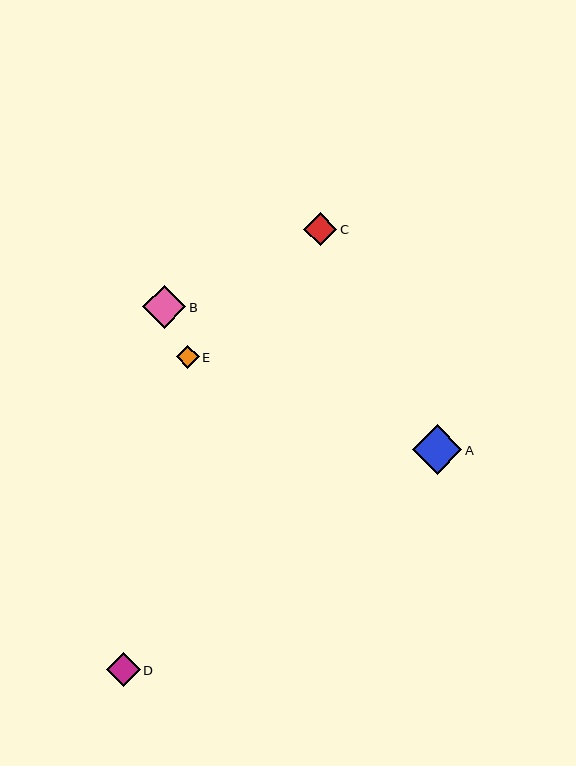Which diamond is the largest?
Diamond A is the largest with a size of approximately 50 pixels.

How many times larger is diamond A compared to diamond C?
Diamond A is approximately 1.5 times the size of diamond C.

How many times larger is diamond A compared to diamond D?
Diamond A is approximately 1.5 times the size of diamond D.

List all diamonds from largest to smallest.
From largest to smallest: A, B, D, C, E.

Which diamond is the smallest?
Diamond E is the smallest with a size of approximately 23 pixels.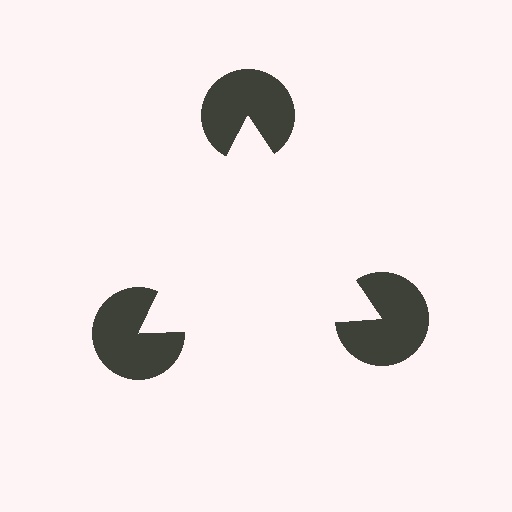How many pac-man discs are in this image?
There are 3 — one at each vertex of the illusory triangle.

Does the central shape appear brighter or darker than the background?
It typically appears slightly brighter than the background, even though no actual brightness change is drawn.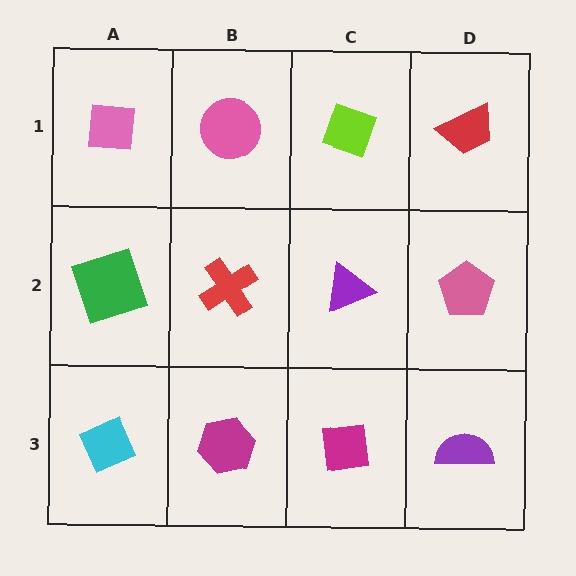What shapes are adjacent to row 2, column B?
A pink circle (row 1, column B), a magenta hexagon (row 3, column B), a green square (row 2, column A), a purple triangle (row 2, column C).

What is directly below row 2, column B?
A magenta hexagon.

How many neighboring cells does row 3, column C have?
3.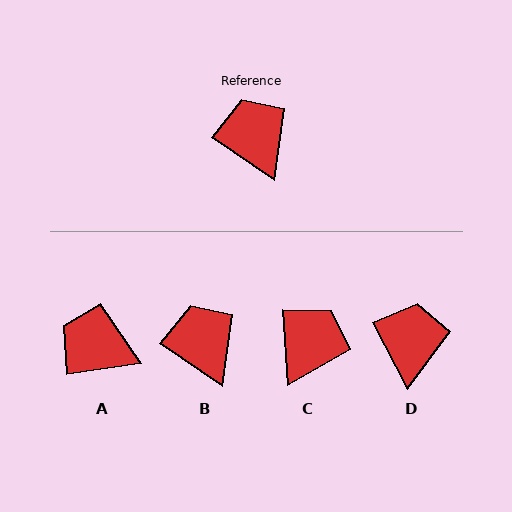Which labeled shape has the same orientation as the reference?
B.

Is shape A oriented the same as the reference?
No, it is off by about 42 degrees.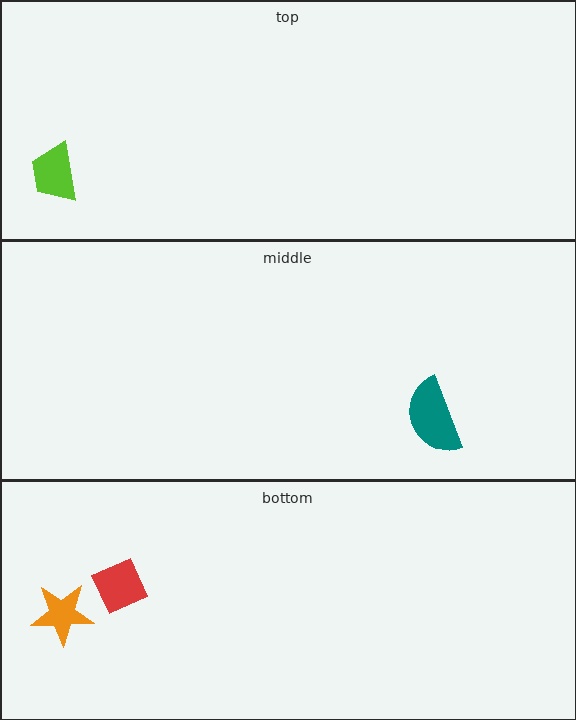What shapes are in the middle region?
The teal semicircle.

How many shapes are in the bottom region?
2.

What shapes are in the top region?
The lime trapezoid.